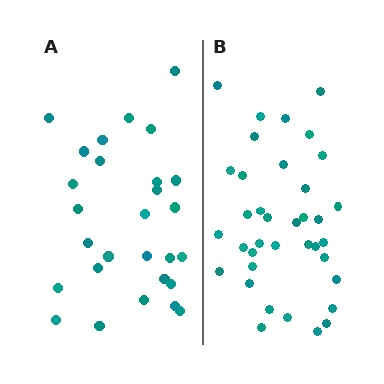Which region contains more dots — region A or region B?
Region B (the right region) has more dots.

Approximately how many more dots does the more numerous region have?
Region B has roughly 8 or so more dots than region A.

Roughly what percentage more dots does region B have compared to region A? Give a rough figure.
About 30% more.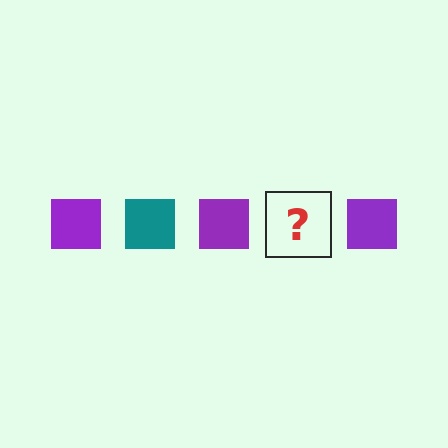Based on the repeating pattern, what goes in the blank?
The blank should be a teal square.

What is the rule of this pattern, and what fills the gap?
The rule is that the pattern cycles through purple, teal squares. The gap should be filled with a teal square.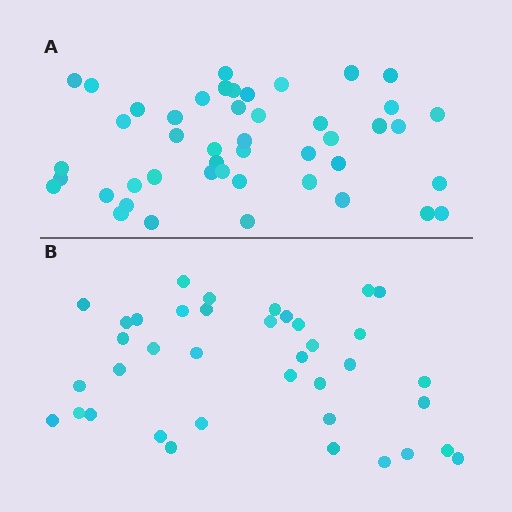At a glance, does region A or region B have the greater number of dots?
Region A (the top region) has more dots.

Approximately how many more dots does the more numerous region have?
Region A has roughly 8 or so more dots than region B.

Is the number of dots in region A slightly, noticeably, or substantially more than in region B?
Region A has only slightly more — the two regions are fairly close. The ratio is roughly 1.2 to 1.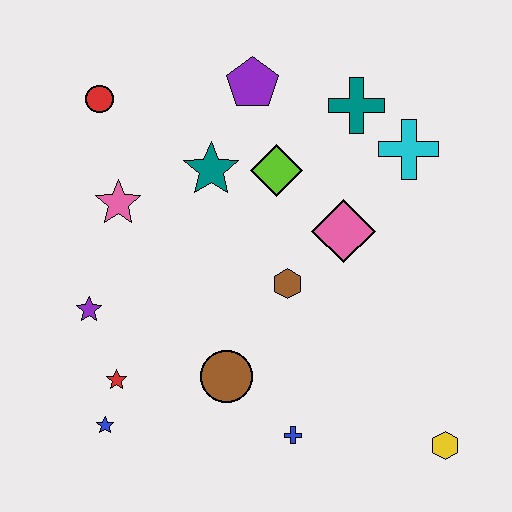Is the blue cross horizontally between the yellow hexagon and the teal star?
Yes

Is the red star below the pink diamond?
Yes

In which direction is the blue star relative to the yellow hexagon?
The blue star is to the left of the yellow hexagon.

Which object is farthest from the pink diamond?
The blue star is farthest from the pink diamond.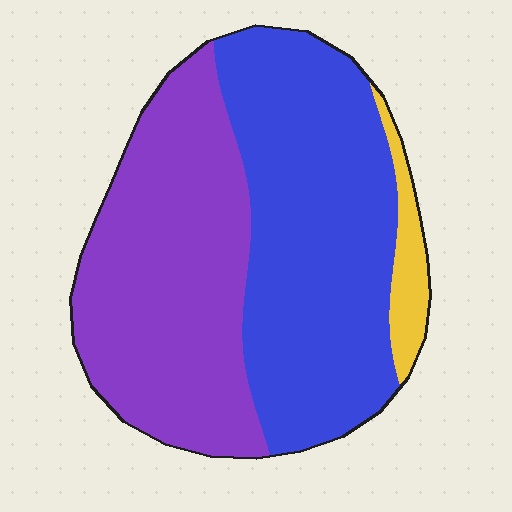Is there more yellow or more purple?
Purple.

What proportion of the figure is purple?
Purple takes up between a third and a half of the figure.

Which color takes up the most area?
Blue, at roughly 50%.